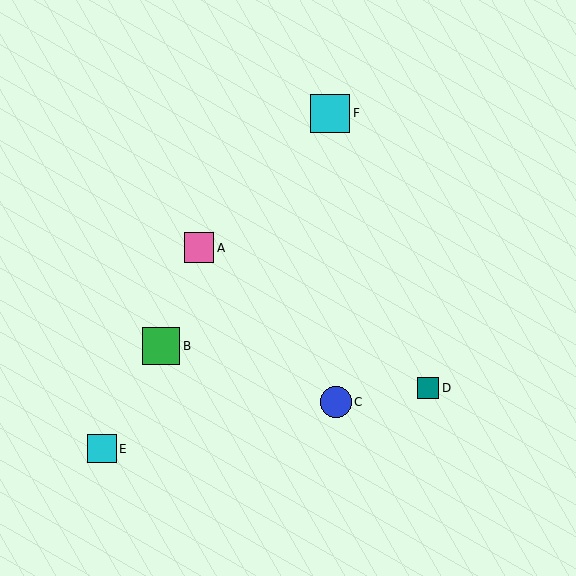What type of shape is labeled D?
Shape D is a teal square.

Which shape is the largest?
The cyan square (labeled F) is the largest.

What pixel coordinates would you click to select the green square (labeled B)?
Click at (161, 346) to select the green square B.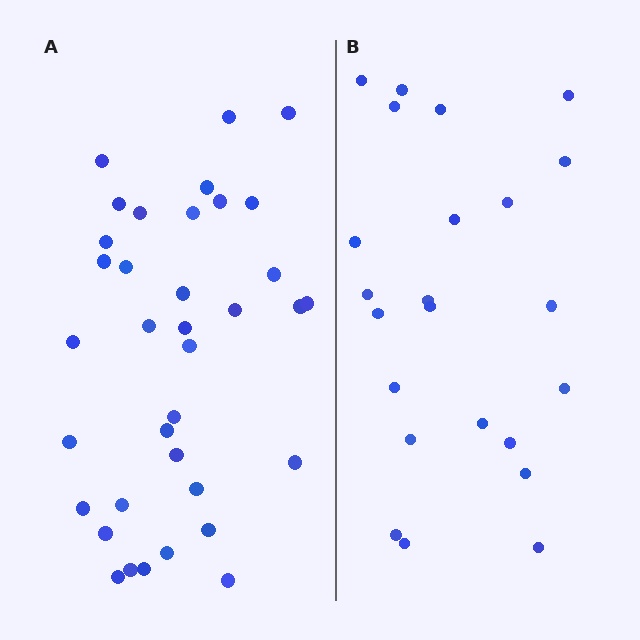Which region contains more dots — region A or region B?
Region A (the left region) has more dots.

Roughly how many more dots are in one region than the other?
Region A has approximately 15 more dots than region B.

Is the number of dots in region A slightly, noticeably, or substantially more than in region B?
Region A has substantially more. The ratio is roughly 1.6 to 1.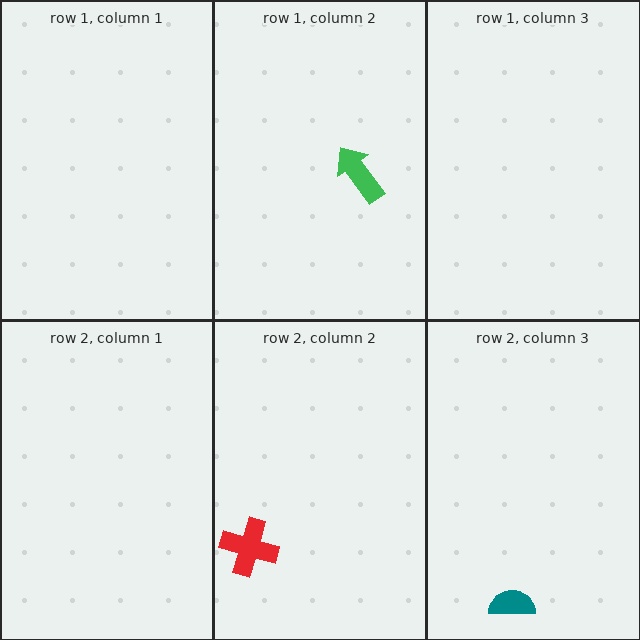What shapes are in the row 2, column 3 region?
The teal semicircle.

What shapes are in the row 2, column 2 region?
The red cross.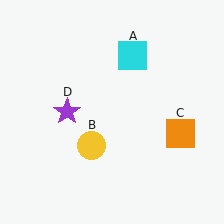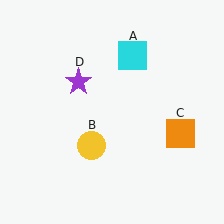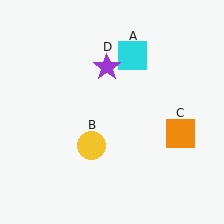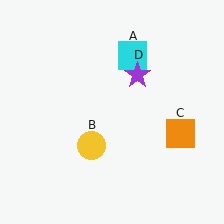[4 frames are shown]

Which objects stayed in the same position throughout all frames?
Cyan square (object A) and yellow circle (object B) and orange square (object C) remained stationary.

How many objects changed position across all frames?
1 object changed position: purple star (object D).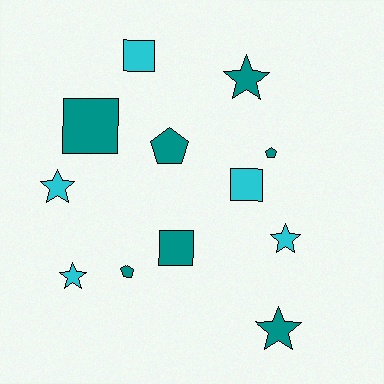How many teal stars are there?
There are 2 teal stars.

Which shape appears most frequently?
Star, with 5 objects.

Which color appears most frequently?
Teal, with 7 objects.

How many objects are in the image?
There are 12 objects.